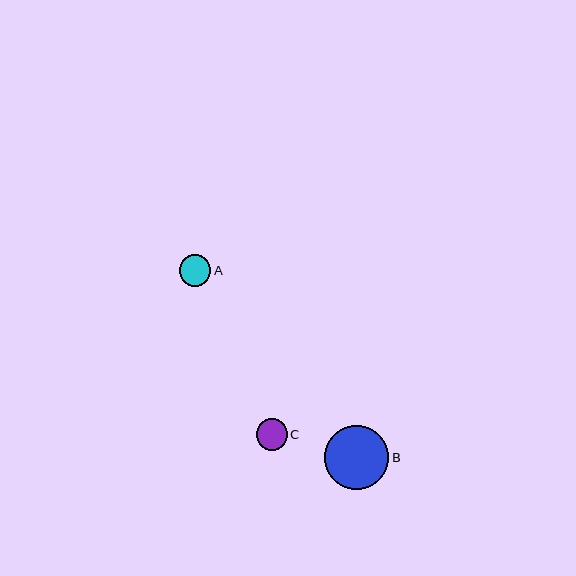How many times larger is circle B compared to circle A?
Circle B is approximately 2.0 times the size of circle A.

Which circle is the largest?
Circle B is the largest with a size of approximately 64 pixels.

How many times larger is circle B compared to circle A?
Circle B is approximately 2.0 times the size of circle A.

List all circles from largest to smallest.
From largest to smallest: B, A, C.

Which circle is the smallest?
Circle C is the smallest with a size of approximately 31 pixels.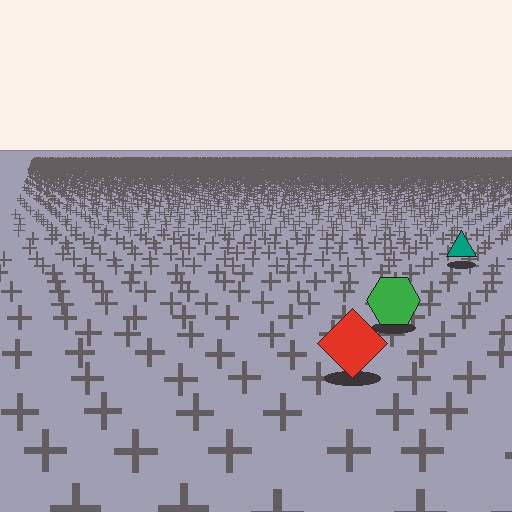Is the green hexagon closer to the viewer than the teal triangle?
Yes. The green hexagon is closer — you can tell from the texture gradient: the ground texture is coarser near it.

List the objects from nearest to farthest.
From nearest to farthest: the red diamond, the green hexagon, the teal triangle.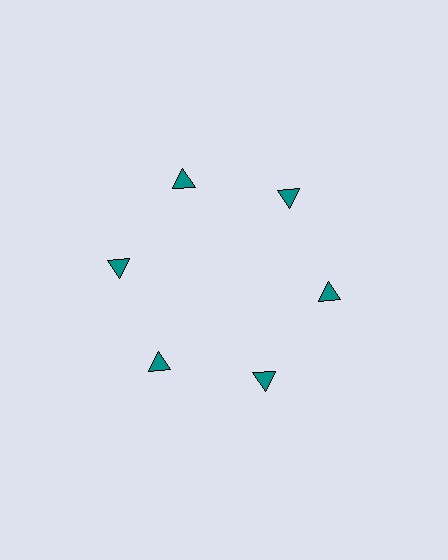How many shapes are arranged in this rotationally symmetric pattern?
There are 6 shapes, arranged in 6 groups of 1.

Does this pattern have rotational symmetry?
Yes, this pattern has 6-fold rotational symmetry. It looks the same after rotating 60 degrees around the center.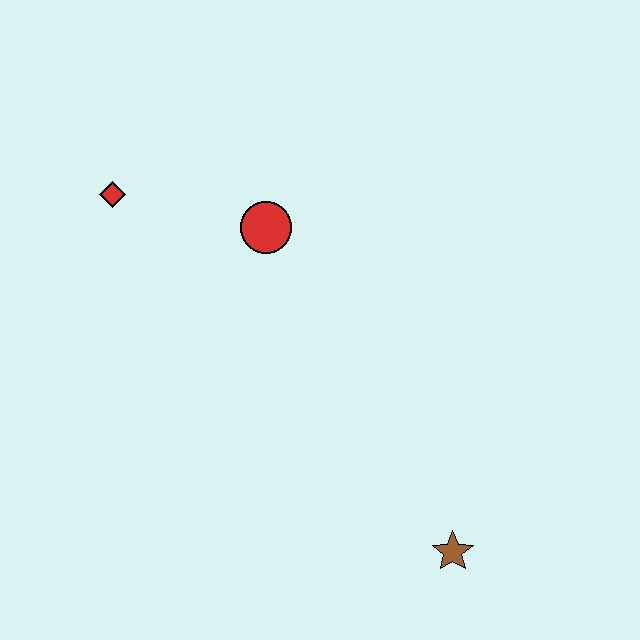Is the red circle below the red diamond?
Yes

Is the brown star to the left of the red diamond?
No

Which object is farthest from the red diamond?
The brown star is farthest from the red diamond.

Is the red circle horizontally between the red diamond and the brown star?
Yes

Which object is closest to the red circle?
The red diamond is closest to the red circle.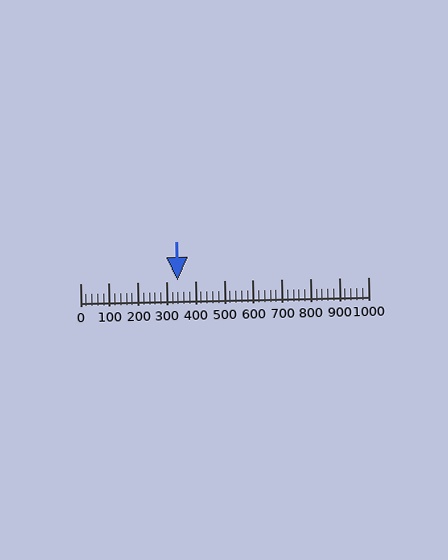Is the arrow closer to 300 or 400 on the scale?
The arrow is closer to 300.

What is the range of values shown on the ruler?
The ruler shows values from 0 to 1000.